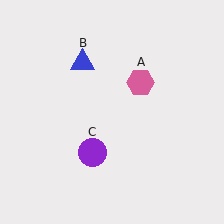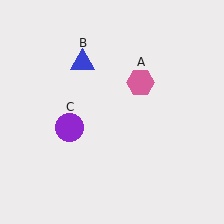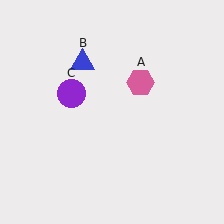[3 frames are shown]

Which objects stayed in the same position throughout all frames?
Pink hexagon (object A) and blue triangle (object B) remained stationary.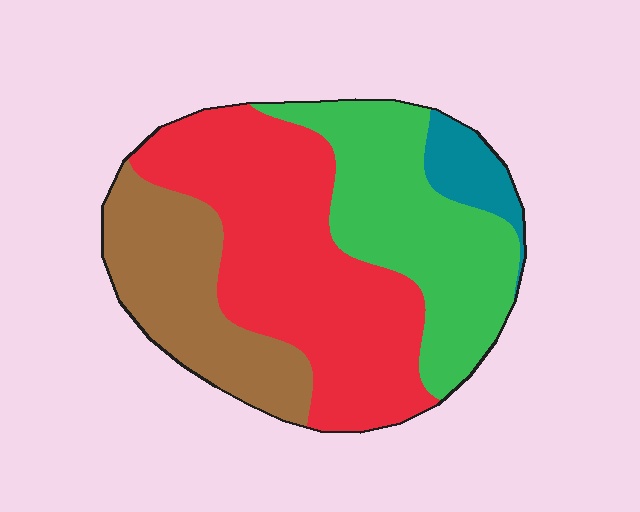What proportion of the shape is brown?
Brown covers roughly 20% of the shape.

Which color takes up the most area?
Red, at roughly 40%.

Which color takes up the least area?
Teal, at roughly 5%.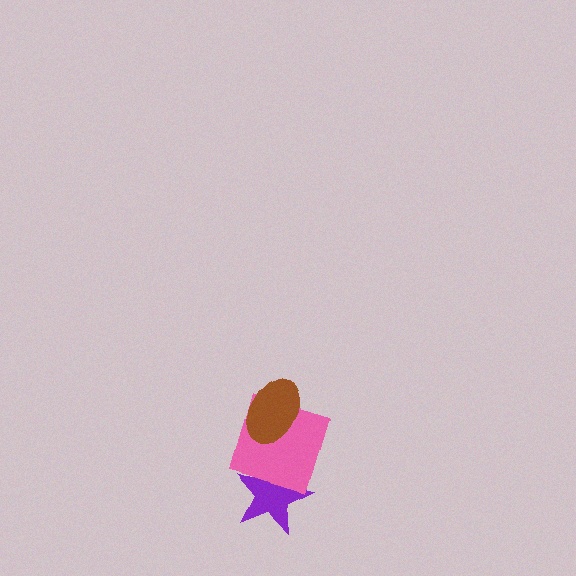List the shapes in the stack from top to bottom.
From top to bottom: the brown ellipse, the pink square, the purple star.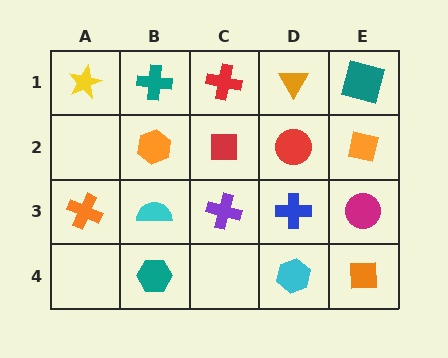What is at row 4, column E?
An orange square.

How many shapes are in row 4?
3 shapes.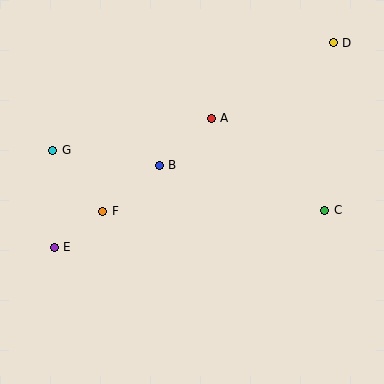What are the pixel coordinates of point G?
Point G is at (53, 150).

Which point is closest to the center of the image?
Point B at (159, 165) is closest to the center.